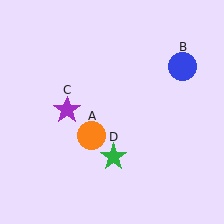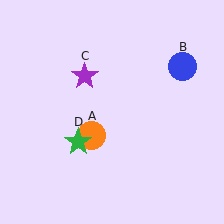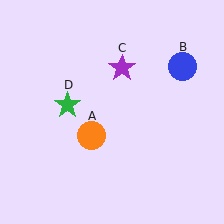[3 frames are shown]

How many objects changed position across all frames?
2 objects changed position: purple star (object C), green star (object D).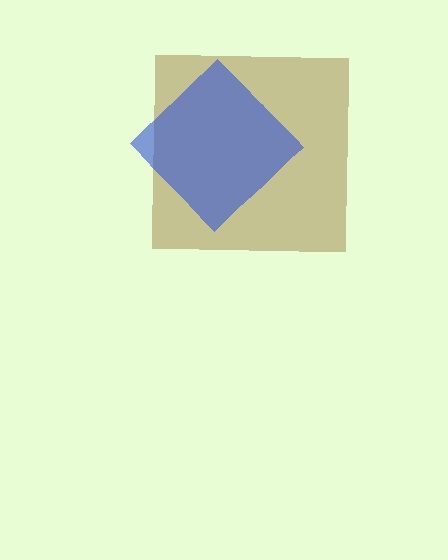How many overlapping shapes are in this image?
There are 2 overlapping shapes in the image.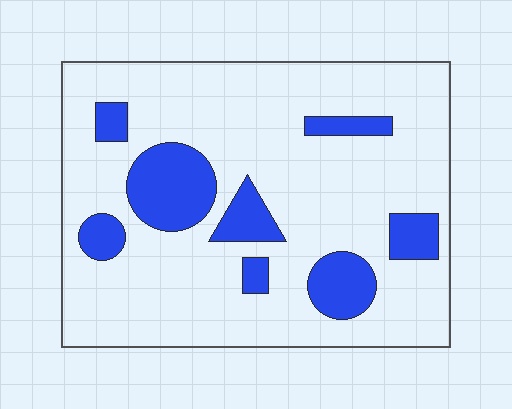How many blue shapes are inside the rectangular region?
8.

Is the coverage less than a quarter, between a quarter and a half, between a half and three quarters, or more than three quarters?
Less than a quarter.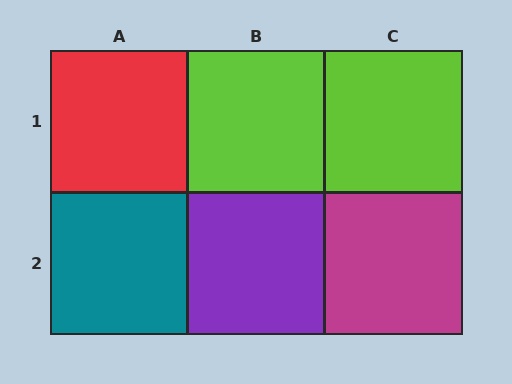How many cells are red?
1 cell is red.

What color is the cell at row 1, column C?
Lime.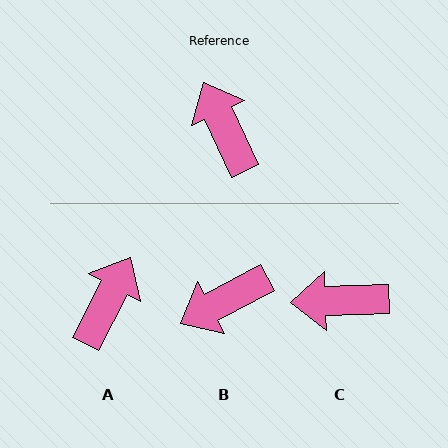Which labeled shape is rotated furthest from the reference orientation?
B, about 92 degrees away.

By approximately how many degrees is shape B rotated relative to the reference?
Approximately 92 degrees counter-clockwise.